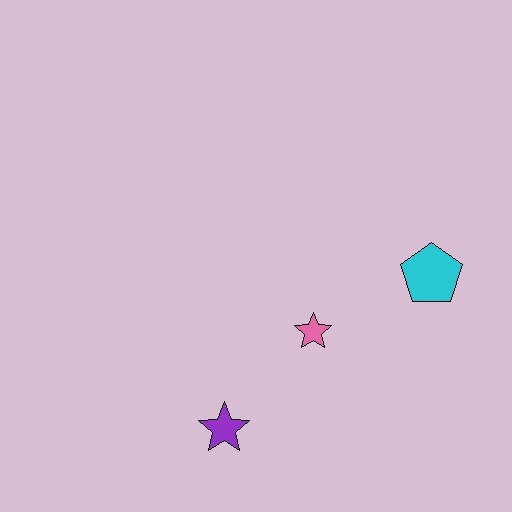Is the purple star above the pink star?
No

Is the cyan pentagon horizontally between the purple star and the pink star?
No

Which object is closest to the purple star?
The pink star is closest to the purple star.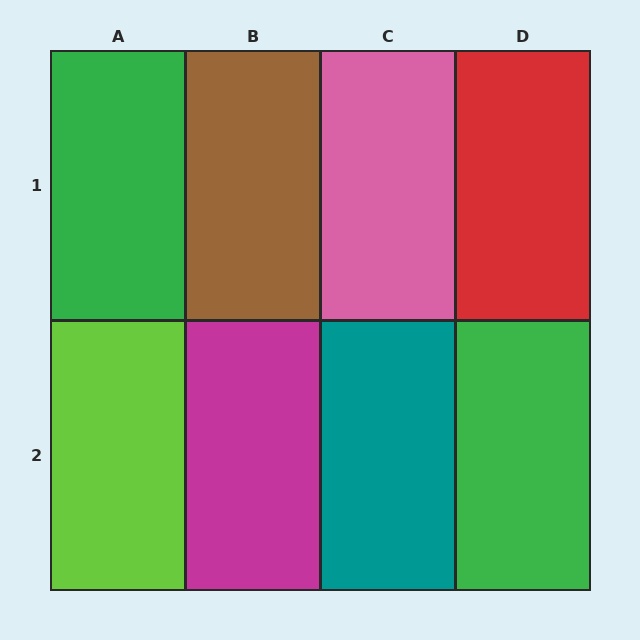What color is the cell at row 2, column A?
Lime.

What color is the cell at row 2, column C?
Teal.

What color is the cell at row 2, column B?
Magenta.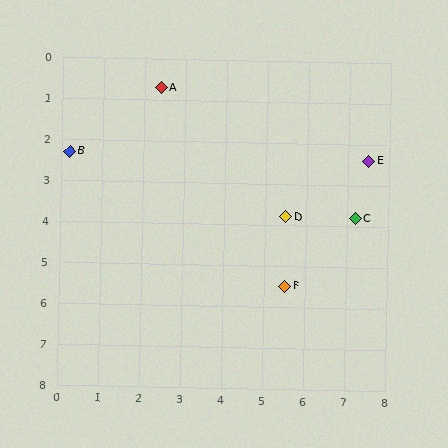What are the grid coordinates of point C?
Point C is at approximately (7.2, 3.8).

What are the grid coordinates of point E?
Point E is at approximately (7.5, 2.4).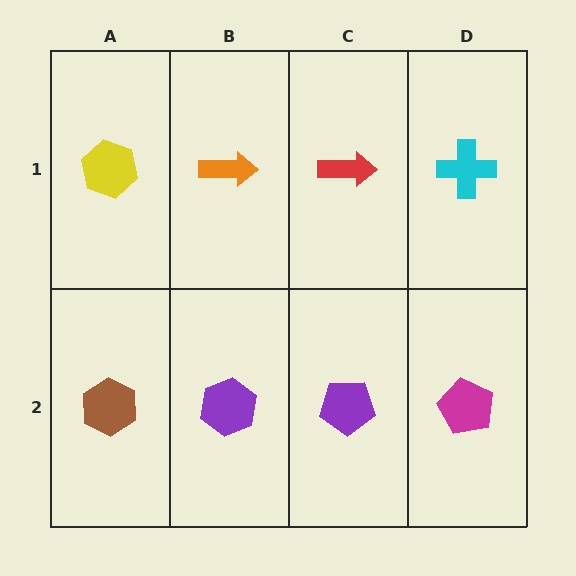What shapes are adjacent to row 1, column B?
A purple hexagon (row 2, column B), a yellow hexagon (row 1, column A), a red arrow (row 1, column C).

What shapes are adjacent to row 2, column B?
An orange arrow (row 1, column B), a brown hexagon (row 2, column A), a purple pentagon (row 2, column C).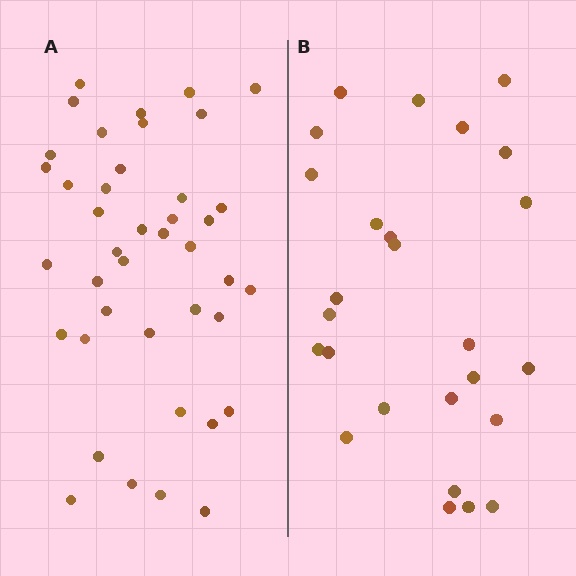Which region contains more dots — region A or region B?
Region A (the left region) has more dots.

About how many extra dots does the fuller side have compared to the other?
Region A has approximately 15 more dots than region B.